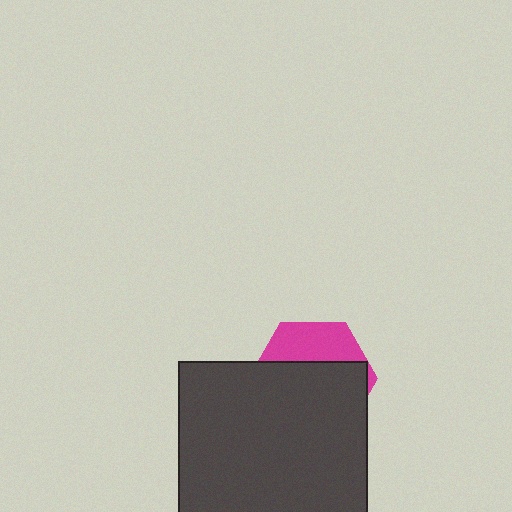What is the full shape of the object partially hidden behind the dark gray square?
The partially hidden object is a magenta hexagon.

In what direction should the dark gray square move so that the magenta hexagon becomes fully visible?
The dark gray square should move down. That is the shortest direction to clear the overlap and leave the magenta hexagon fully visible.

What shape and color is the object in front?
The object in front is a dark gray square.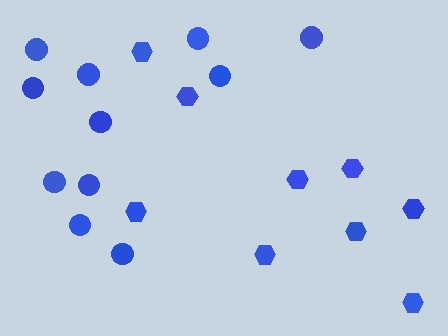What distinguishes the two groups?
There are 2 groups: one group of hexagons (9) and one group of circles (11).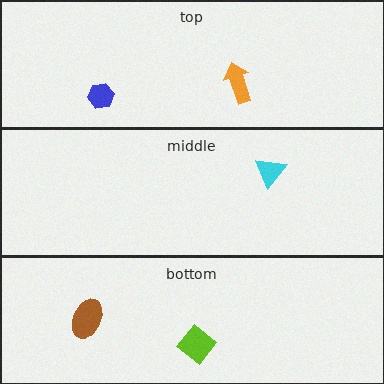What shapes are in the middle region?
The cyan triangle.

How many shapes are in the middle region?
1.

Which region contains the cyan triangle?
The middle region.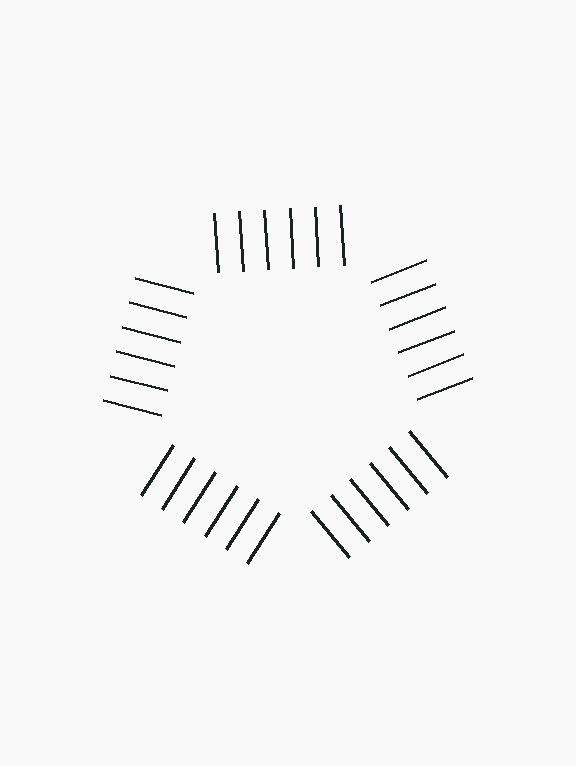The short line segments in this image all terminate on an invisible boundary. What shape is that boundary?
An illusory pentagon — the line segments terminate on its edges but no continuous stroke is drawn.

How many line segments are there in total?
30 — 6 along each of the 5 edges.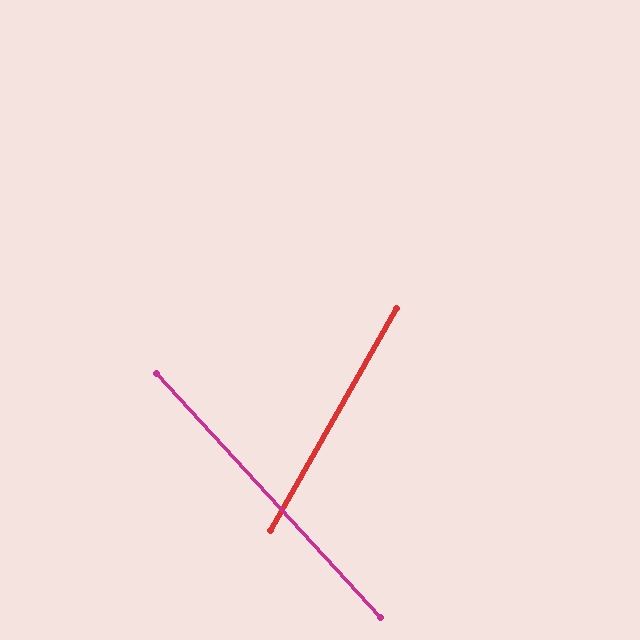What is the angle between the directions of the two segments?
Approximately 72 degrees.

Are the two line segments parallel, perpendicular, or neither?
Neither parallel nor perpendicular — they differ by about 72°.